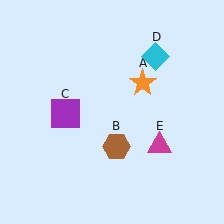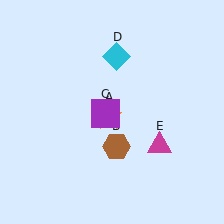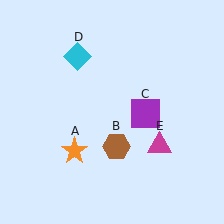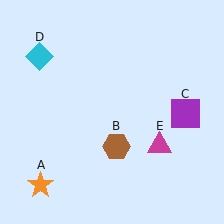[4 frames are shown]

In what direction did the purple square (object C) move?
The purple square (object C) moved right.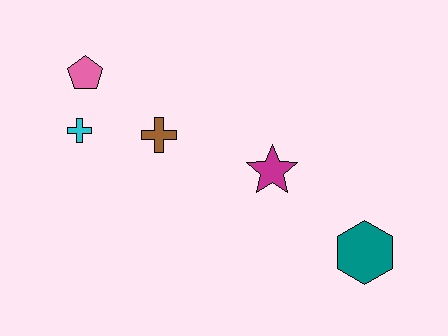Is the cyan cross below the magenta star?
No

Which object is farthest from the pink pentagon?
The teal hexagon is farthest from the pink pentagon.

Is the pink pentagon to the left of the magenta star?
Yes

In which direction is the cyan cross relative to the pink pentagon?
The cyan cross is below the pink pentagon.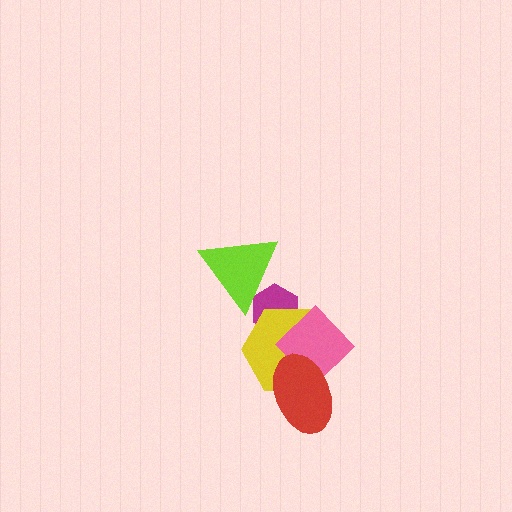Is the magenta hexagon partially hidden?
Yes, it is partially covered by another shape.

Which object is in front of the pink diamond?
The red ellipse is in front of the pink diamond.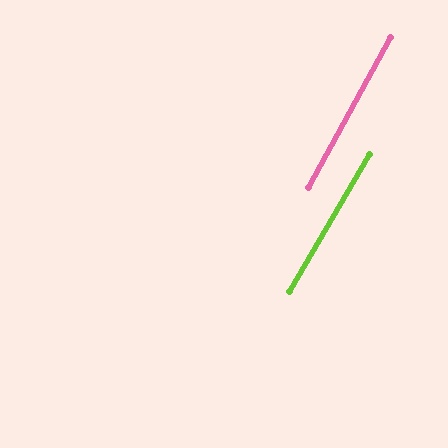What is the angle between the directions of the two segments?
Approximately 1 degree.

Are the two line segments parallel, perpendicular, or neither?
Parallel — their directions differ by only 1.4°.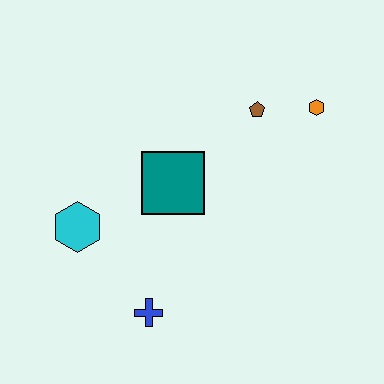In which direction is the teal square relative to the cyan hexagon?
The teal square is to the right of the cyan hexagon.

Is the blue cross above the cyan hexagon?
No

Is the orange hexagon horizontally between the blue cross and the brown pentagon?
No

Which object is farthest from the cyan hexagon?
The orange hexagon is farthest from the cyan hexagon.